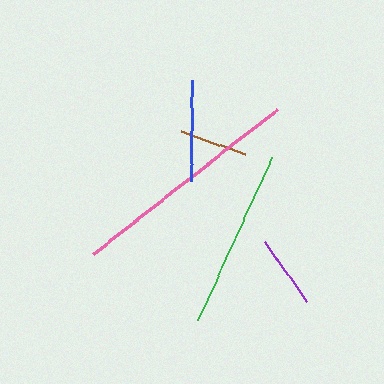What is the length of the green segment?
The green segment is approximately 179 pixels long.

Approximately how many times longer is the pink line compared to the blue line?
The pink line is approximately 2.3 times the length of the blue line.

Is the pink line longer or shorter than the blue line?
The pink line is longer than the blue line.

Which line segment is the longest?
The pink line is the longest at approximately 234 pixels.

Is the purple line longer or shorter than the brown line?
The purple line is longer than the brown line.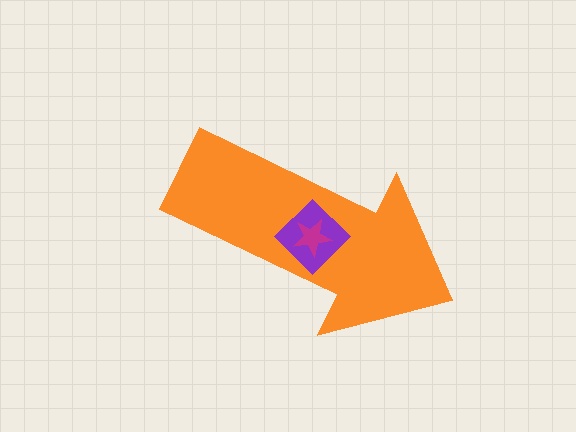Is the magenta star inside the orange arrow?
Yes.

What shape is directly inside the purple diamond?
The magenta star.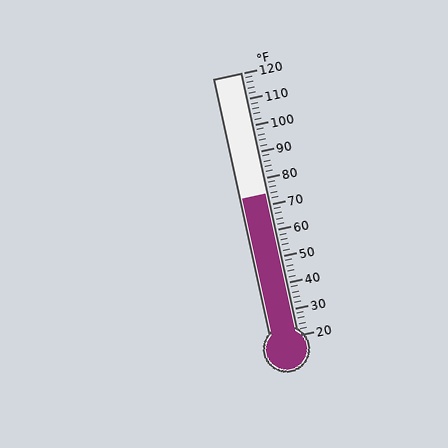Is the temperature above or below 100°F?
The temperature is below 100°F.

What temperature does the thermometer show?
The thermometer shows approximately 74°F.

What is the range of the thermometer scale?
The thermometer scale ranges from 20°F to 120°F.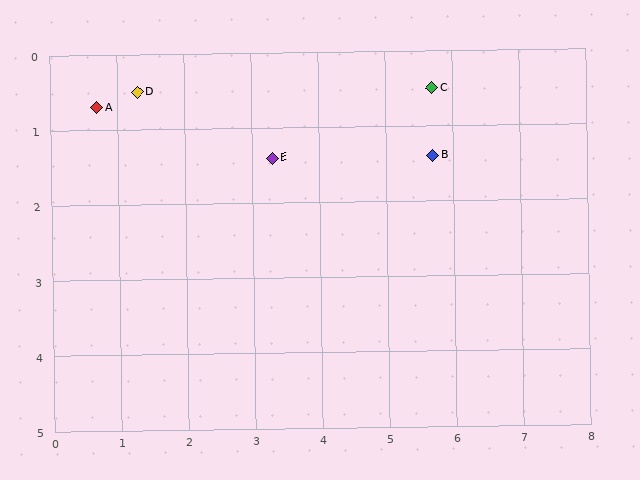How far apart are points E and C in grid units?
Points E and C are about 2.6 grid units apart.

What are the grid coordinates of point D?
Point D is at approximately (1.3, 0.5).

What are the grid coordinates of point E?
Point E is at approximately (3.3, 1.4).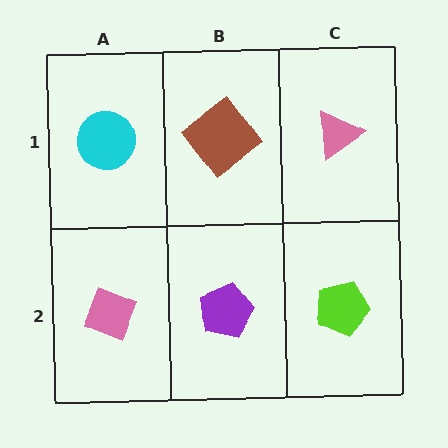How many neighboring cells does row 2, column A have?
2.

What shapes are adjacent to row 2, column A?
A cyan circle (row 1, column A), a purple pentagon (row 2, column B).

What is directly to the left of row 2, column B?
A pink diamond.